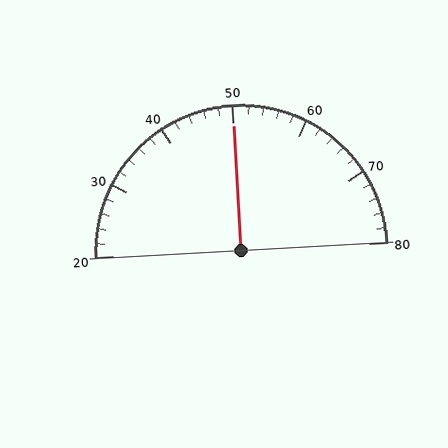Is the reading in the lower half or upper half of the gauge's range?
The reading is in the upper half of the range (20 to 80).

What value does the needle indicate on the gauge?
The needle indicates approximately 50.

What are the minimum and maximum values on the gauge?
The gauge ranges from 20 to 80.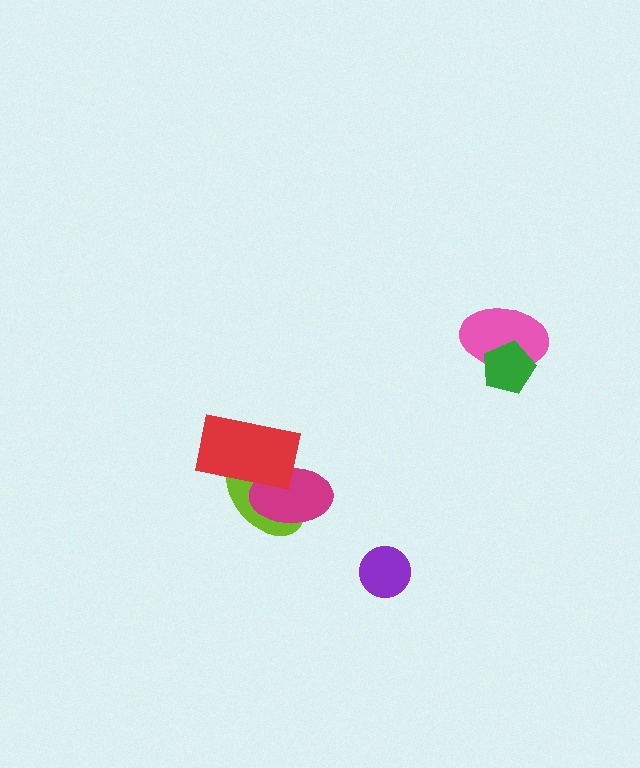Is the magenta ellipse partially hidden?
Yes, it is partially covered by another shape.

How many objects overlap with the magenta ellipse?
2 objects overlap with the magenta ellipse.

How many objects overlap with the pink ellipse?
1 object overlaps with the pink ellipse.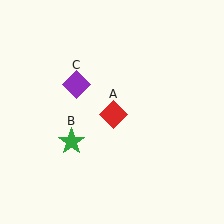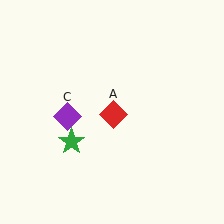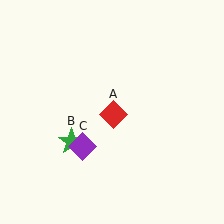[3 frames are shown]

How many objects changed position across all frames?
1 object changed position: purple diamond (object C).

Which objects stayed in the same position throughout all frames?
Red diamond (object A) and green star (object B) remained stationary.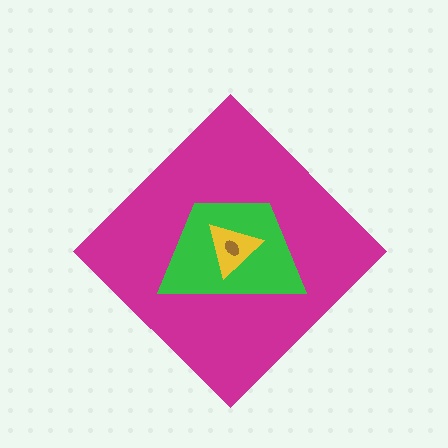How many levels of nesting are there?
4.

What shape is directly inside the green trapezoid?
The yellow triangle.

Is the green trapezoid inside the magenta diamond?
Yes.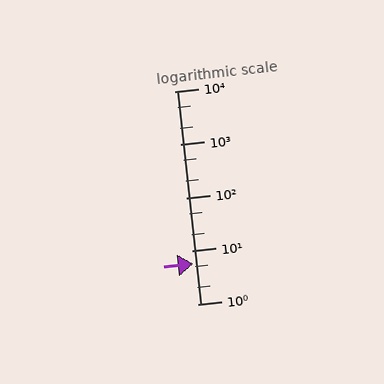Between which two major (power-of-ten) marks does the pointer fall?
The pointer is between 1 and 10.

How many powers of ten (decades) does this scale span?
The scale spans 4 decades, from 1 to 10000.